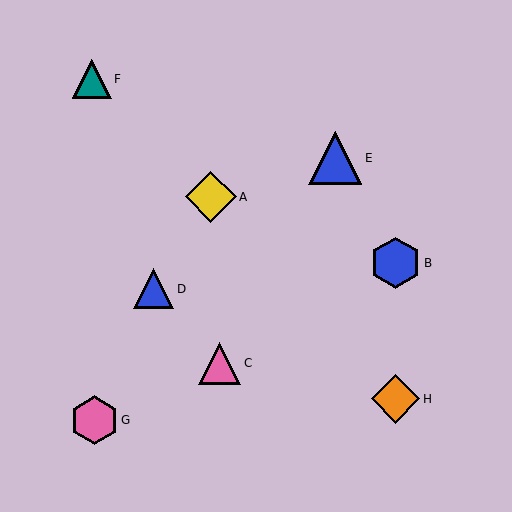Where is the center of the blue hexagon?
The center of the blue hexagon is at (396, 263).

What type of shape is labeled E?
Shape E is a blue triangle.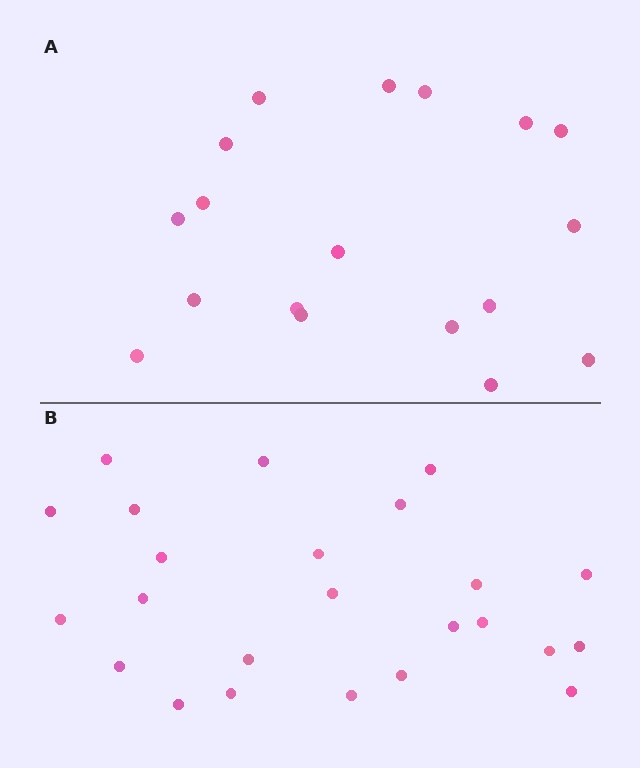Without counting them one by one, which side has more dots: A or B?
Region B (the bottom region) has more dots.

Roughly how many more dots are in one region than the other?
Region B has about 6 more dots than region A.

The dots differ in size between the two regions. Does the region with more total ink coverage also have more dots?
No. Region A has more total ink coverage because its dots are larger, but region B actually contains more individual dots. Total area can be misleading — the number of items is what matters here.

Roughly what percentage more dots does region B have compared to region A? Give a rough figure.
About 35% more.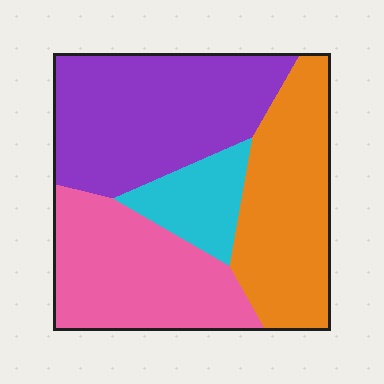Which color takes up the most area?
Purple, at roughly 35%.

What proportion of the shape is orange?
Orange covers about 30% of the shape.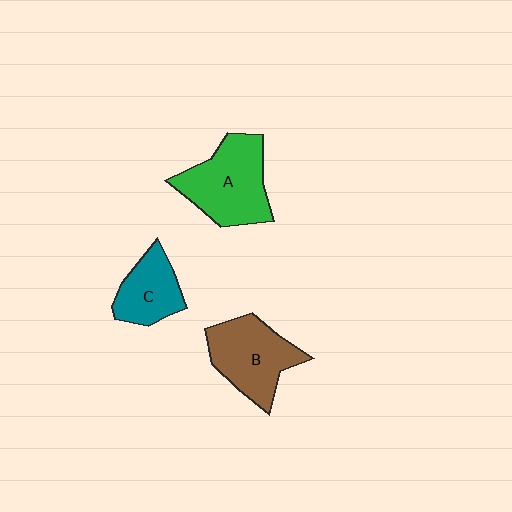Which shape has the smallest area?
Shape C (teal).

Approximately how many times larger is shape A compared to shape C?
Approximately 1.6 times.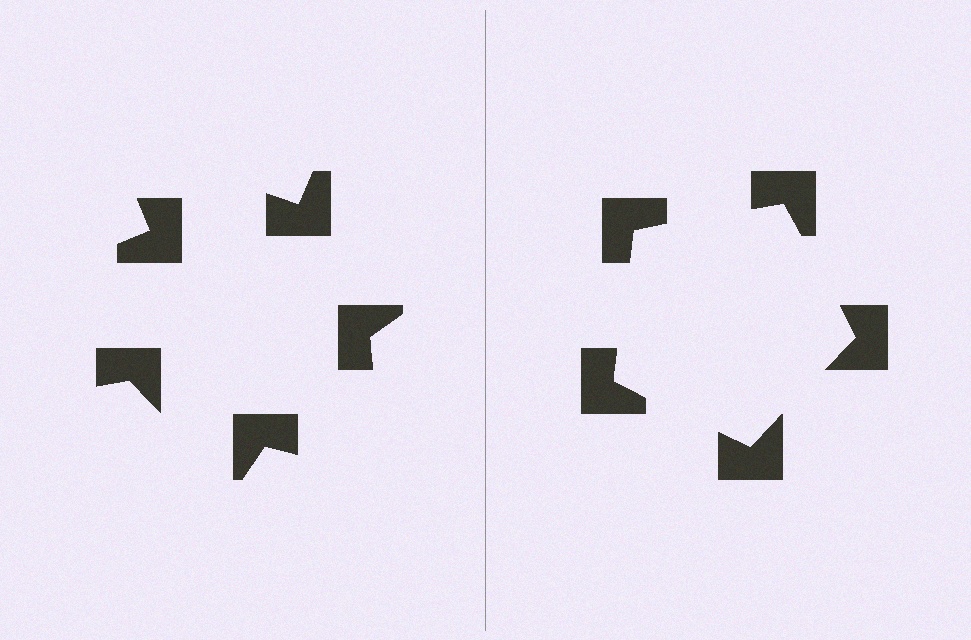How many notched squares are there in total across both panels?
10 — 5 on each side.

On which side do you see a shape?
An illusory pentagon appears on the right side. On the left side the wedge cuts are rotated, so no coherent shape forms.